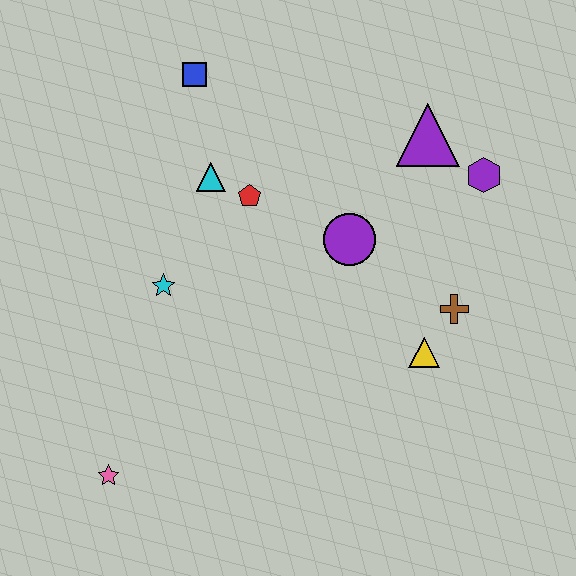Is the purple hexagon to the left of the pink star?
No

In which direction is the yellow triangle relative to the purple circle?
The yellow triangle is below the purple circle.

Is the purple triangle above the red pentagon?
Yes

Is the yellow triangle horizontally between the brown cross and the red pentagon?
Yes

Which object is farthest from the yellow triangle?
The blue square is farthest from the yellow triangle.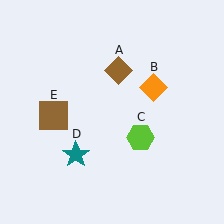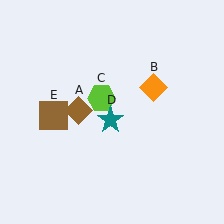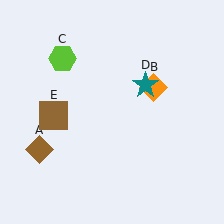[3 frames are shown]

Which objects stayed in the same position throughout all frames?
Orange diamond (object B) and brown square (object E) remained stationary.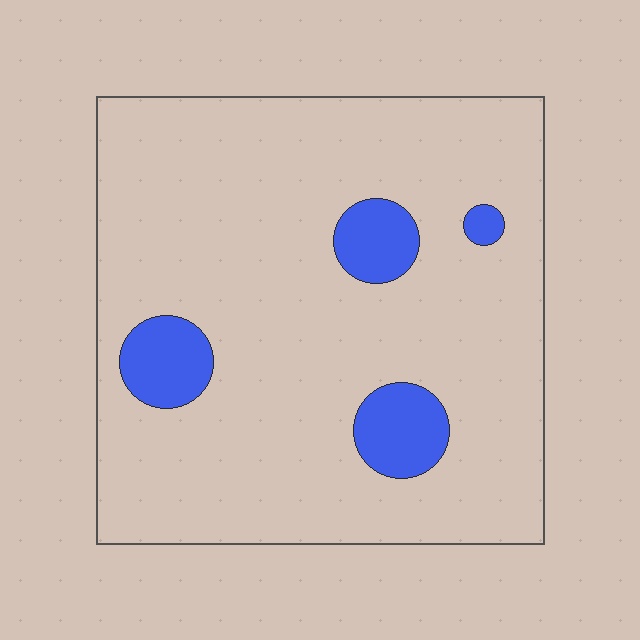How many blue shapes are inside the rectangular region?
4.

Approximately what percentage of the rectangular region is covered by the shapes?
Approximately 10%.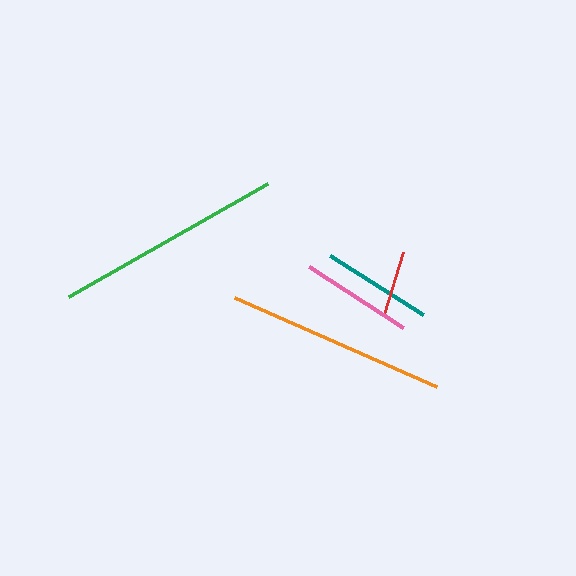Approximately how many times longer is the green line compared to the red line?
The green line is approximately 3.5 times the length of the red line.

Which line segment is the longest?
The green line is the longest at approximately 229 pixels.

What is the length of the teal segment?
The teal segment is approximately 110 pixels long.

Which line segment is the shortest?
The red line is the shortest at approximately 65 pixels.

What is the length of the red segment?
The red segment is approximately 65 pixels long.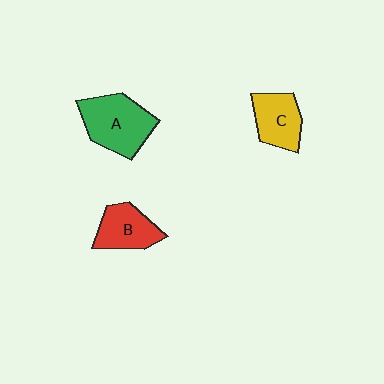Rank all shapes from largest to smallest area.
From largest to smallest: A (green), B (red), C (yellow).